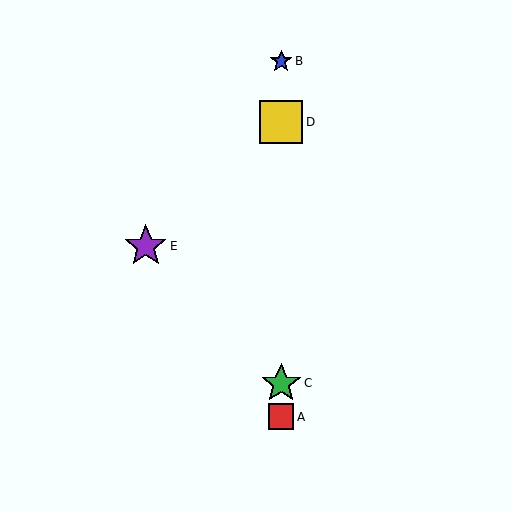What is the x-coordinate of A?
Object A is at x≈281.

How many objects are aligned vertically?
4 objects (A, B, C, D) are aligned vertically.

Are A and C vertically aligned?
Yes, both are at x≈281.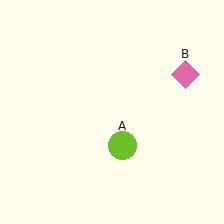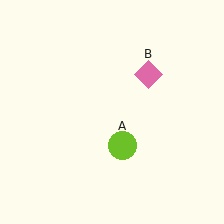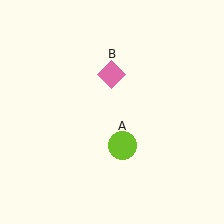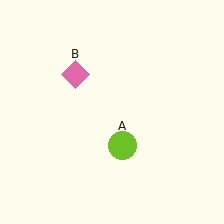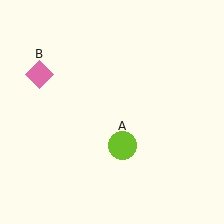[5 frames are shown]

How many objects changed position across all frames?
1 object changed position: pink diamond (object B).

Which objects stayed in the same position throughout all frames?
Lime circle (object A) remained stationary.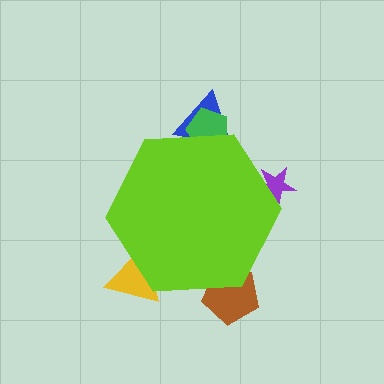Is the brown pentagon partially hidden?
Yes, the brown pentagon is partially hidden behind the lime hexagon.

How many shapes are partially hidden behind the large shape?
5 shapes are partially hidden.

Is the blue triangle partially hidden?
Yes, the blue triangle is partially hidden behind the lime hexagon.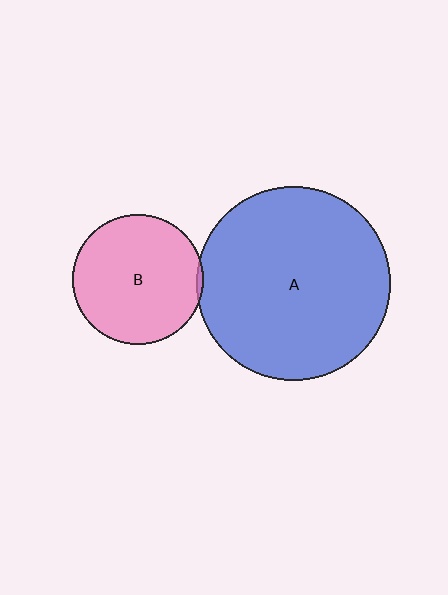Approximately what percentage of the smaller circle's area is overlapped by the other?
Approximately 5%.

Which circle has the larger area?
Circle A (blue).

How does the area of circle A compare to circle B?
Approximately 2.2 times.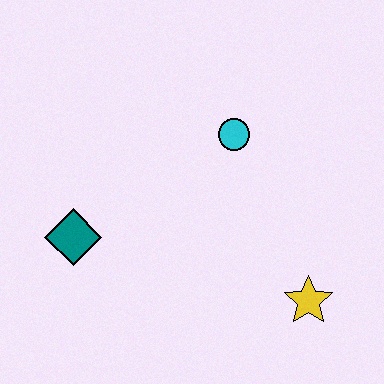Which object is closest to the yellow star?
The cyan circle is closest to the yellow star.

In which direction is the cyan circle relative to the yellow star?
The cyan circle is above the yellow star.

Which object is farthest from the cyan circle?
The teal diamond is farthest from the cyan circle.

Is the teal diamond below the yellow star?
No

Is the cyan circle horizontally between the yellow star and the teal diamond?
Yes